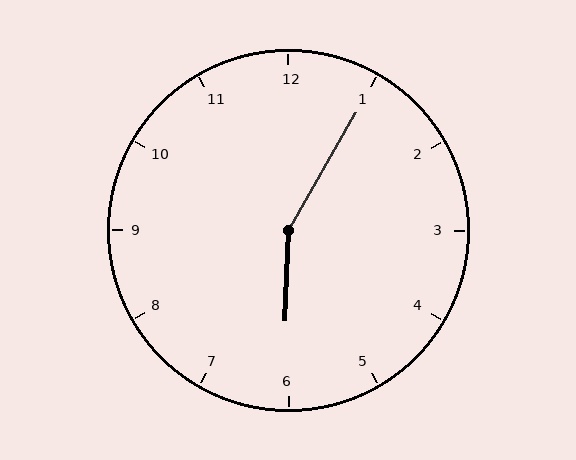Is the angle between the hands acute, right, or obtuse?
It is obtuse.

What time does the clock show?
6:05.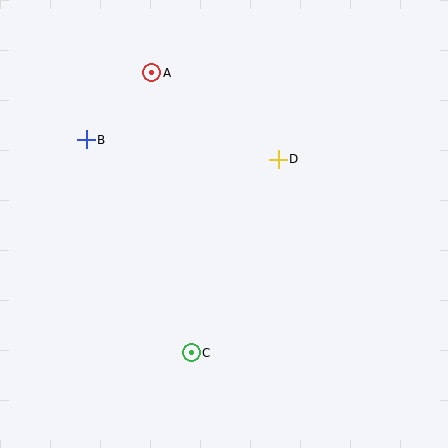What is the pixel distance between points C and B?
The distance between C and B is 238 pixels.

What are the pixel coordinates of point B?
Point B is at (86, 140).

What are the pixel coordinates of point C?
Point C is at (191, 353).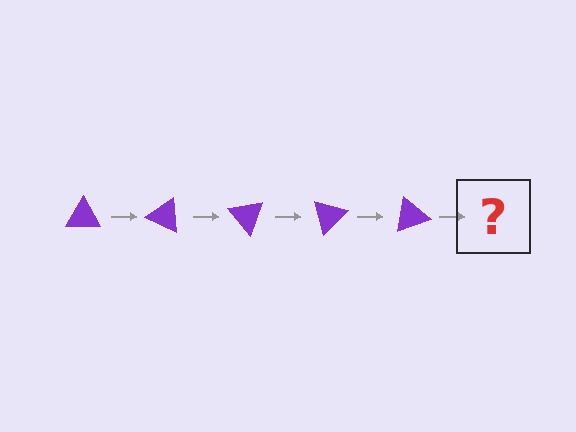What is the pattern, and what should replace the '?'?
The pattern is that the triangle rotates 25 degrees each step. The '?' should be a purple triangle rotated 125 degrees.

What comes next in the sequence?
The next element should be a purple triangle rotated 125 degrees.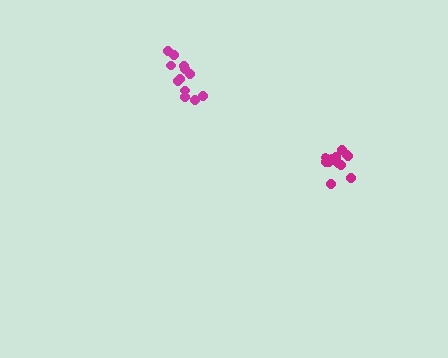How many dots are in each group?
Group 1: 12 dots, Group 2: 12 dots (24 total).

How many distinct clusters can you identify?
There are 2 distinct clusters.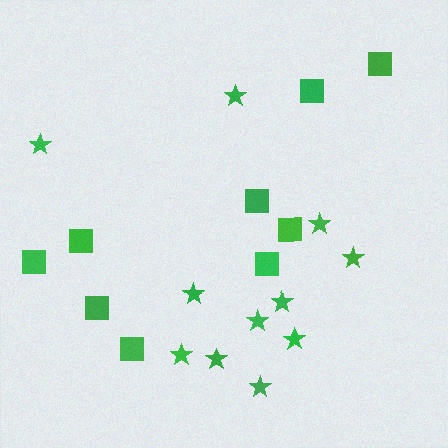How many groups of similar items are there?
There are 2 groups: one group of stars (11) and one group of squares (9).